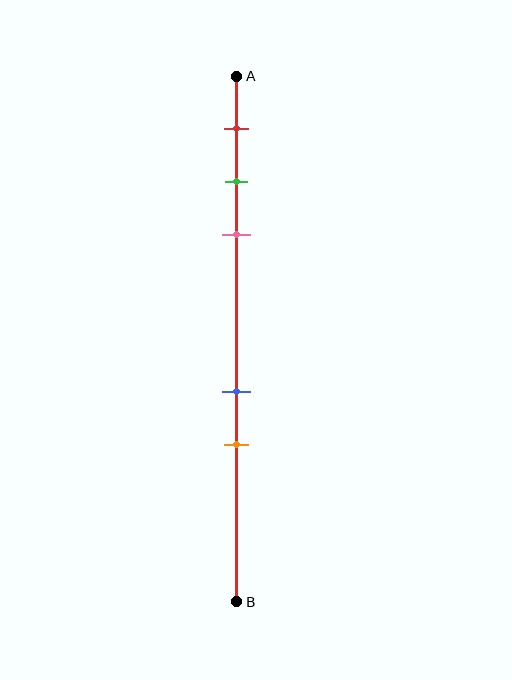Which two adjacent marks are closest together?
The green and pink marks are the closest adjacent pair.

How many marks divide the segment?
There are 5 marks dividing the segment.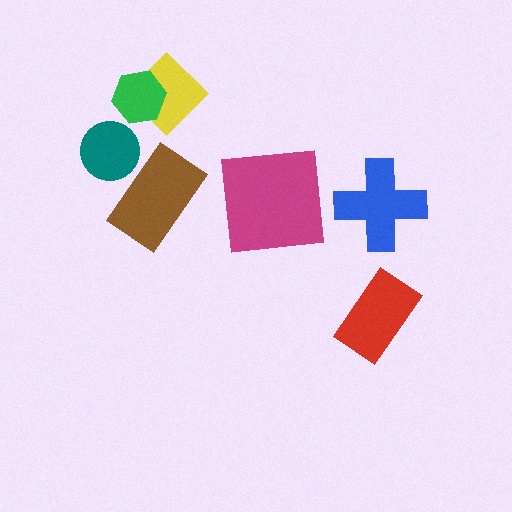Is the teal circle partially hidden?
Yes, it is partially covered by another shape.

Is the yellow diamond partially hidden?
Yes, it is partially covered by another shape.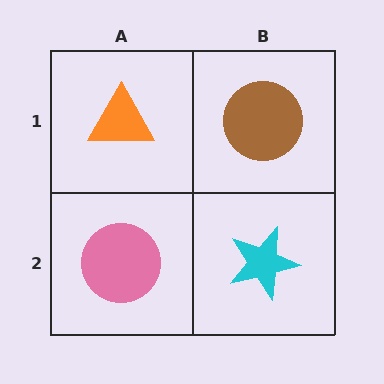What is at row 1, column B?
A brown circle.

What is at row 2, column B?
A cyan star.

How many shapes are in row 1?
2 shapes.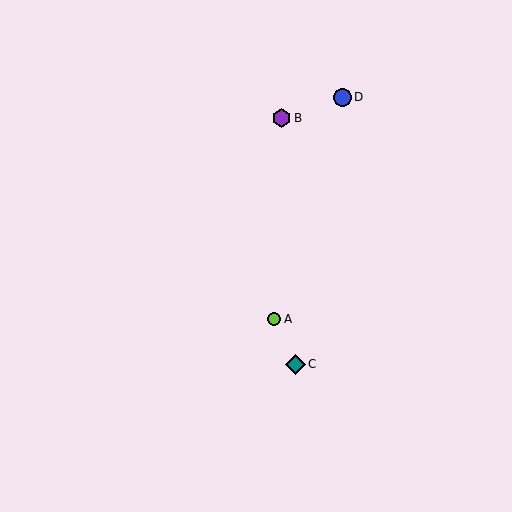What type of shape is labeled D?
Shape D is a blue circle.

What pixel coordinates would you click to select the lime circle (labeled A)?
Click at (274, 319) to select the lime circle A.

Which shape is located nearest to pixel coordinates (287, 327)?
The lime circle (labeled A) at (274, 319) is nearest to that location.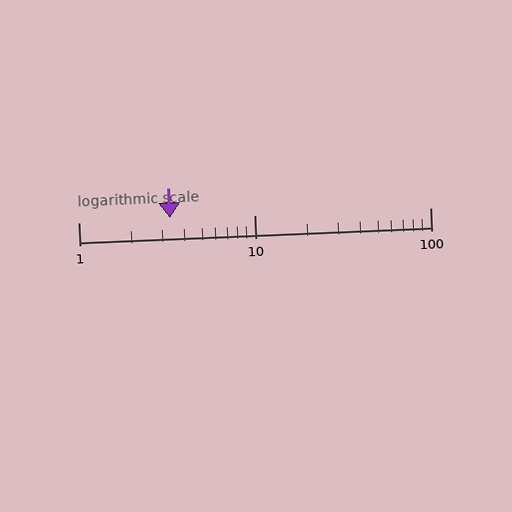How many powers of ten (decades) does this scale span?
The scale spans 2 decades, from 1 to 100.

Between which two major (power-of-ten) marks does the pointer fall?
The pointer is between 1 and 10.